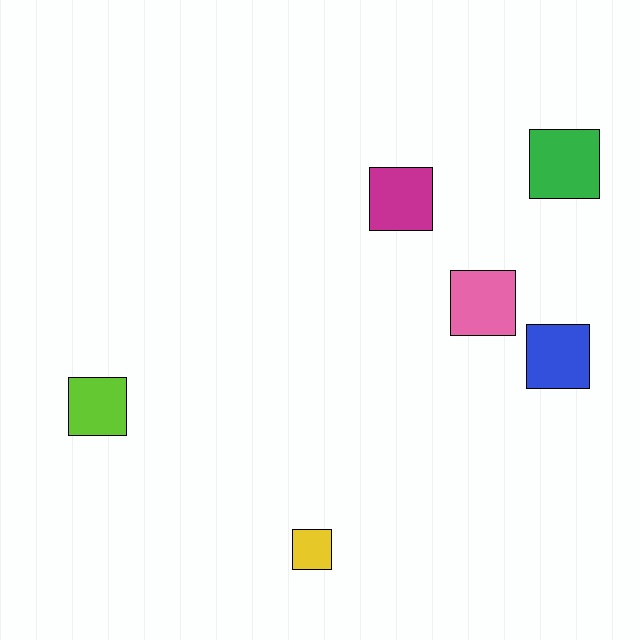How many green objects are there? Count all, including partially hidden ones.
There is 1 green object.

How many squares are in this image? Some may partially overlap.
There are 6 squares.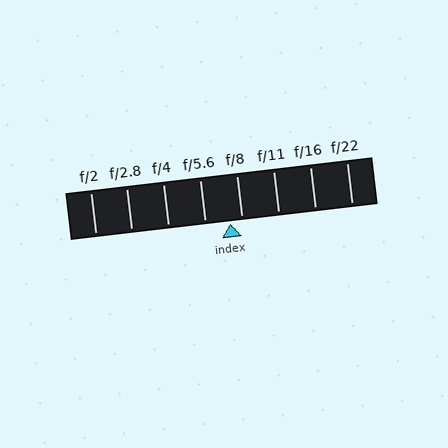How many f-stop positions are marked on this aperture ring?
There are 8 f-stop positions marked.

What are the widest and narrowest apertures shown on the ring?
The widest aperture shown is f/2 and the narrowest is f/22.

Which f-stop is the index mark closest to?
The index mark is closest to f/8.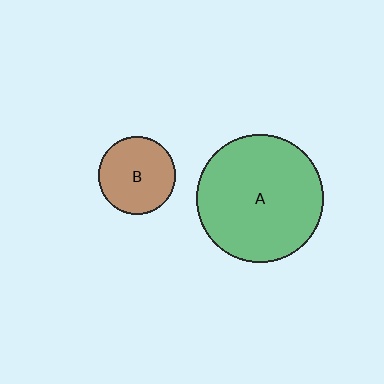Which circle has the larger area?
Circle A (green).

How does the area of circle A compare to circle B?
Approximately 2.7 times.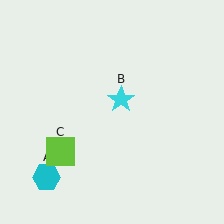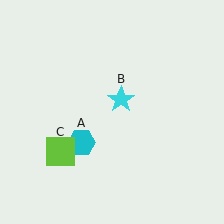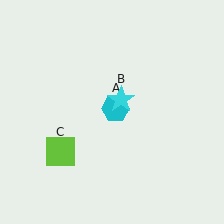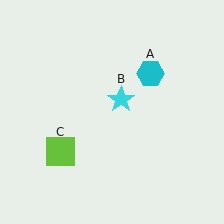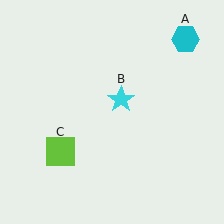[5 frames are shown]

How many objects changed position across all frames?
1 object changed position: cyan hexagon (object A).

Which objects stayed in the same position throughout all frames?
Cyan star (object B) and lime square (object C) remained stationary.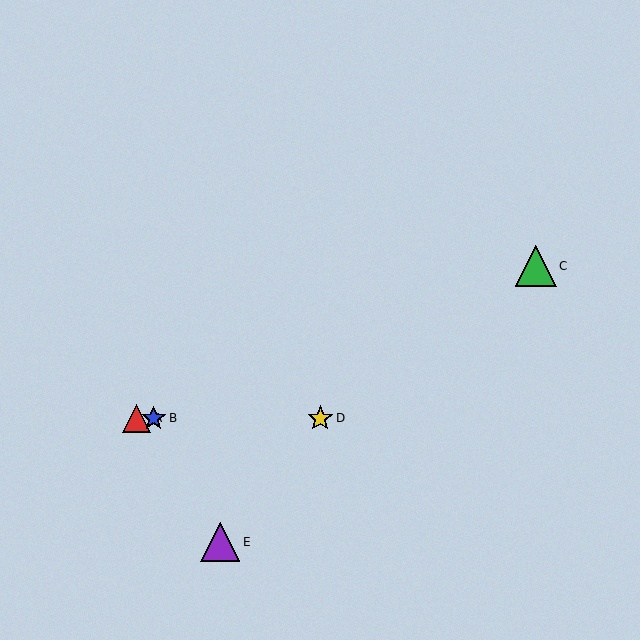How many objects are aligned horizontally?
3 objects (A, B, D) are aligned horizontally.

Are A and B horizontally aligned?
Yes, both are at y≈418.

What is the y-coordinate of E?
Object E is at y≈542.